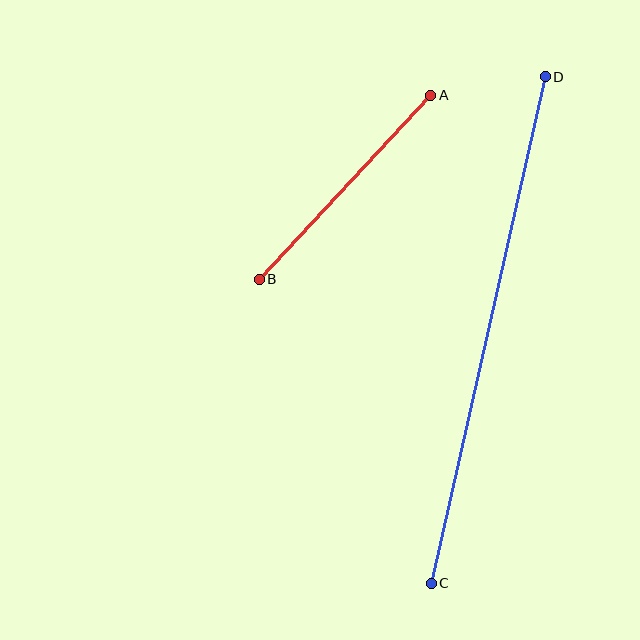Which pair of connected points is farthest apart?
Points C and D are farthest apart.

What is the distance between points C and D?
The distance is approximately 519 pixels.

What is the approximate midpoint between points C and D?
The midpoint is at approximately (488, 330) pixels.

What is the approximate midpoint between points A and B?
The midpoint is at approximately (345, 187) pixels.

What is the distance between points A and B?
The distance is approximately 251 pixels.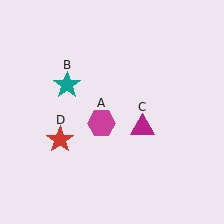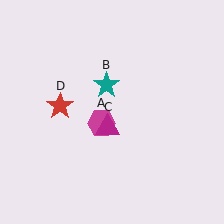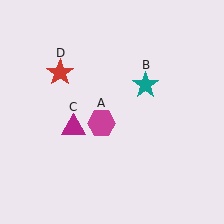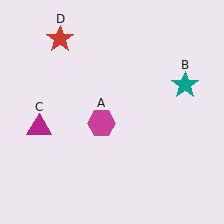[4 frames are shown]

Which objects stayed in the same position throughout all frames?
Magenta hexagon (object A) remained stationary.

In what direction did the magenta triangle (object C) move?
The magenta triangle (object C) moved left.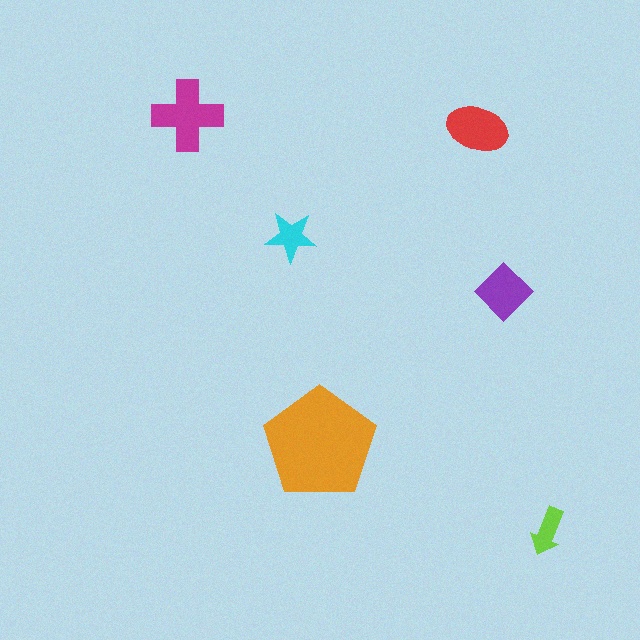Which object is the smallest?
The lime arrow.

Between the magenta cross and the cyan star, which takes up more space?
The magenta cross.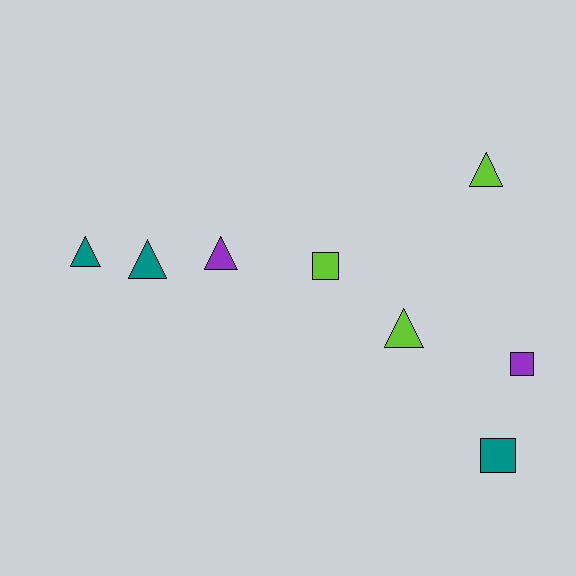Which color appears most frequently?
Teal, with 3 objects.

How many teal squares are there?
There is 1 teal square.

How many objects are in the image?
There are 8 objects.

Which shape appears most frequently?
Triangle, with 5 objects.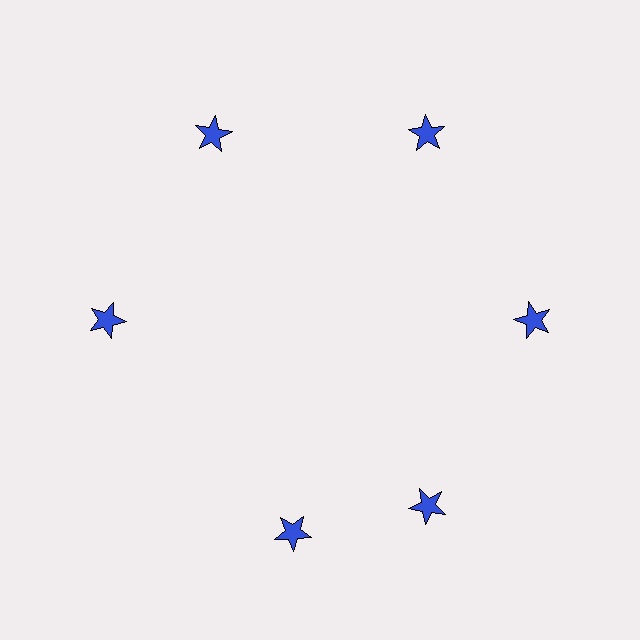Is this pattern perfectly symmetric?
No. The 6 blue stars are arranged in a ring, but one element near the 7 o'clock position is rotated out of alignment along the ring, breaking the 6-fold rotational symmetry.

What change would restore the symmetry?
The symmetry would be restored by rotating it back into even spacing with its neighbors so that all 6 stars sit at equal angles and equal distance from the center.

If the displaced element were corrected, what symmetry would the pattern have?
It would have 6-fold rotational symmetry — the pattern would map onto itself every 60 degrees.